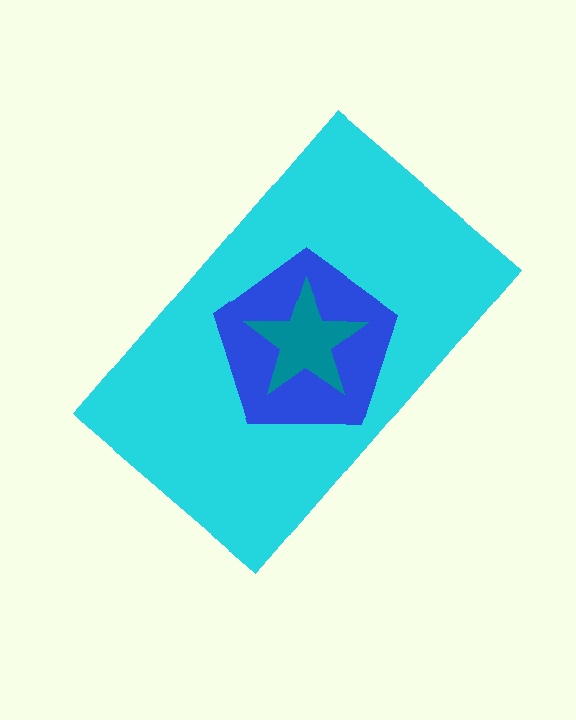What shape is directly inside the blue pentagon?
The teal star.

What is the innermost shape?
The teal star.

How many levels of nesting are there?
3.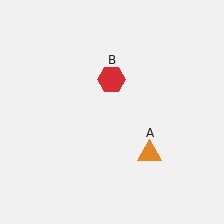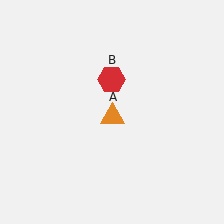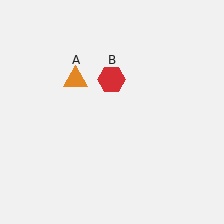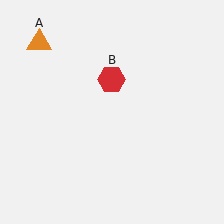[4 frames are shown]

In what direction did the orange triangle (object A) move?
The orange triangle (object A) moved up and to the left.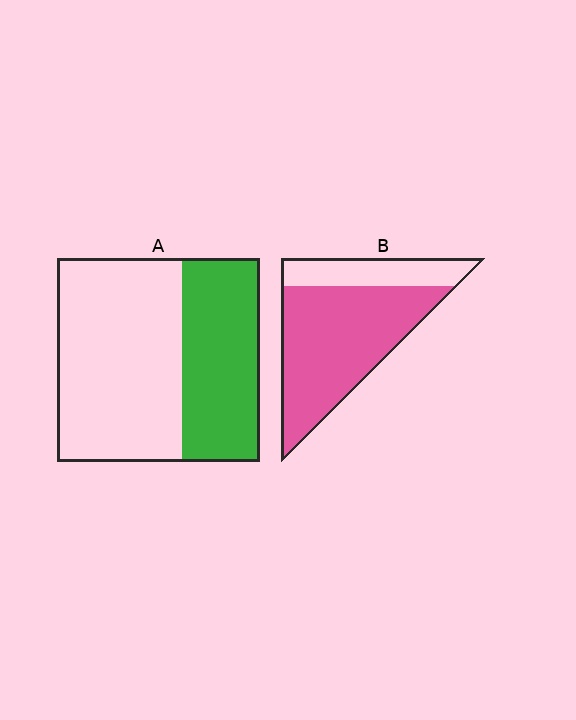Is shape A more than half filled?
No.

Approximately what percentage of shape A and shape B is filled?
A is approximately 40% and B is approximately 75%.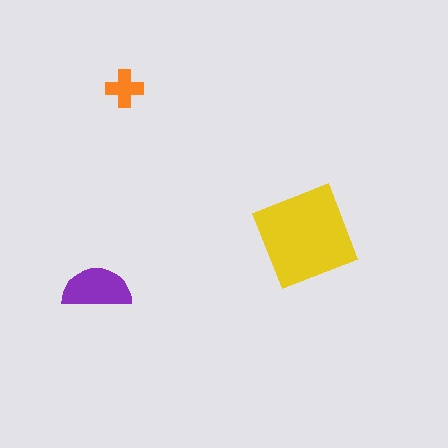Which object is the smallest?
The orange cross.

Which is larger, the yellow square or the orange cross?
The yellow square.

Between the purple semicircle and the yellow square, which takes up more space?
The yellow square.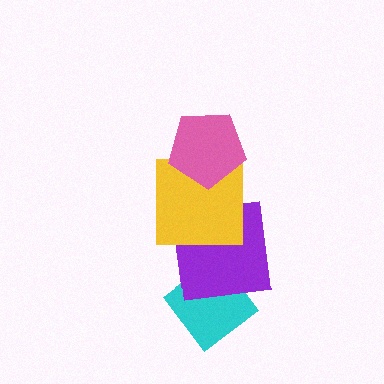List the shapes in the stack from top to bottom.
From top to bottom: the pink pentagon, the yellow square, the purple square, the cyan diamond.